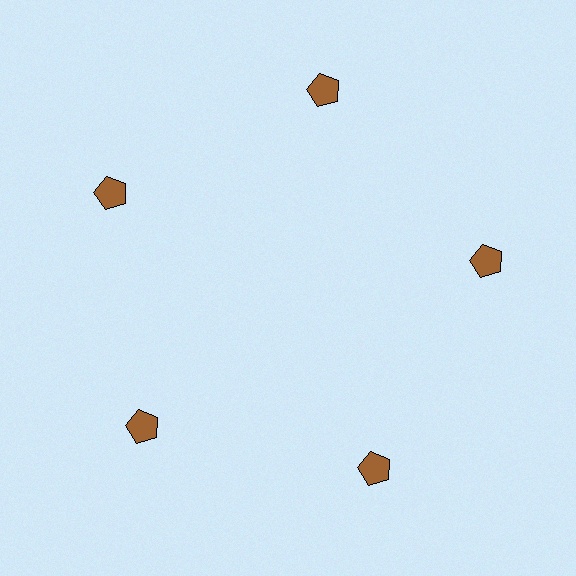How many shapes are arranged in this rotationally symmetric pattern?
There are 5 shapes, arranged in 5 groups of 1.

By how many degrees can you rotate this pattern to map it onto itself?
The pattern maps onto itself every 72 degrees of rotation.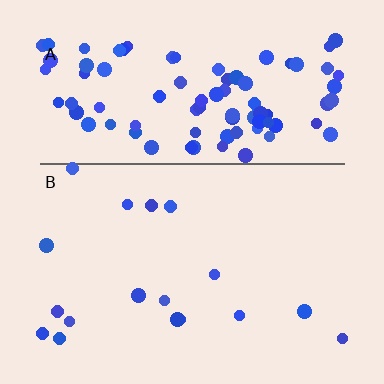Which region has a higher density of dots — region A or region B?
A (the top).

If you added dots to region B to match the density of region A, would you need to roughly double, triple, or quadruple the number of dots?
Approximately quadruple.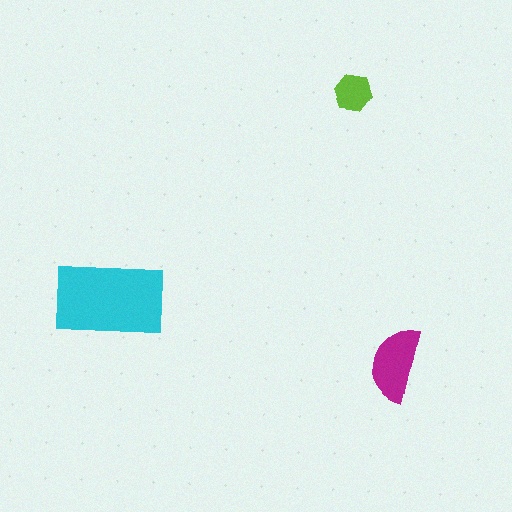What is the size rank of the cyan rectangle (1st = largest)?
1st.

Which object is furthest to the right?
The magenta semicircle is rightmost.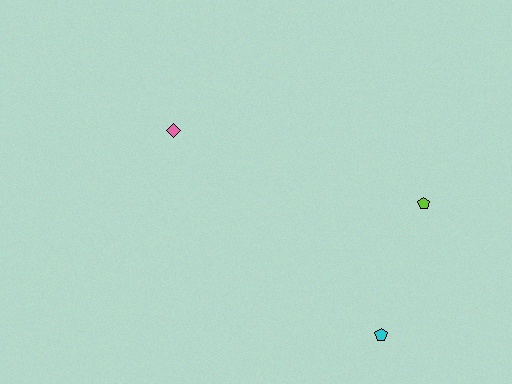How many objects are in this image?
There are 3 objects.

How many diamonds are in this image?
There is 1 diamond.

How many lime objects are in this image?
There is 1 lime object.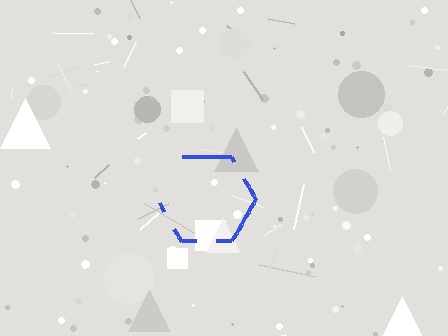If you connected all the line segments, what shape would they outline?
They would outline a hexagon.